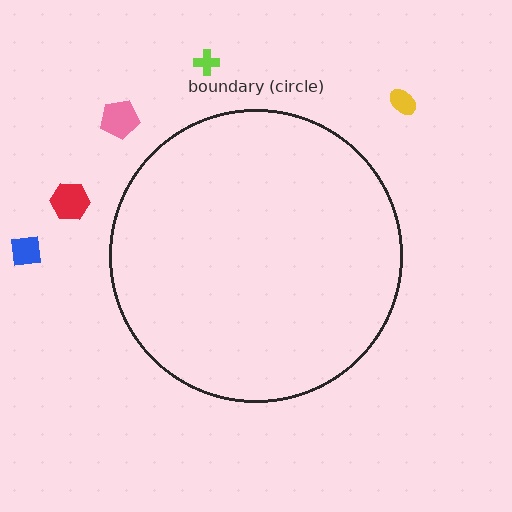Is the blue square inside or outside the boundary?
Outside.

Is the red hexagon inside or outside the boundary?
Outside.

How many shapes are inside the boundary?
0 inside, 5 outside.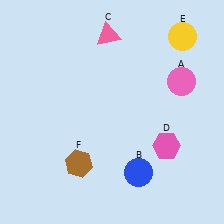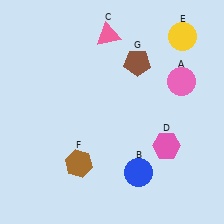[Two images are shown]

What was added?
A brown pentagon (G) was added in Image 2.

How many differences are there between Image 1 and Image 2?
There is 1 difference between the two images.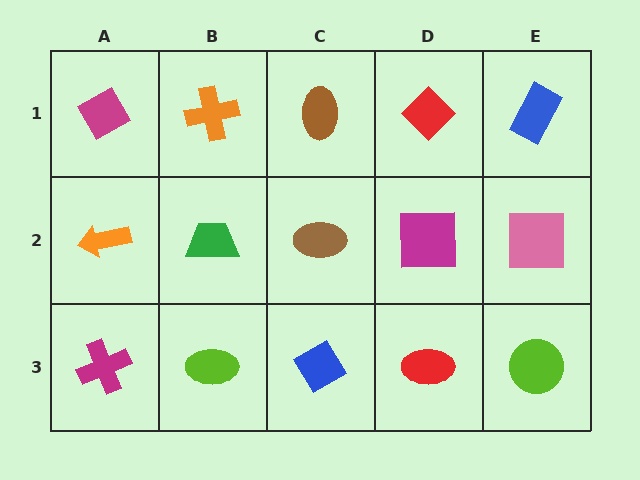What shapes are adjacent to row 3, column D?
A magenta square (row 2, column D), a blue diamond (row 3, column C), a lime circle (row 3, column E).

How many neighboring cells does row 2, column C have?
4.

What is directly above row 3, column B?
A green trapezoid.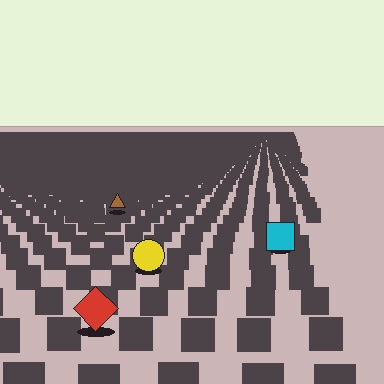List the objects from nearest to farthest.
From nearest to farthest: the red diamond, the yellow circle, the cyan square, the brown triangle.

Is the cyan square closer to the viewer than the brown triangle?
Yes. The cyan square is closer — you can tell from the texture gradient: the ground texture is coarser near it.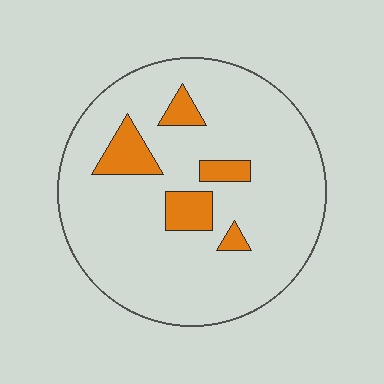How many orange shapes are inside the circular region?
5.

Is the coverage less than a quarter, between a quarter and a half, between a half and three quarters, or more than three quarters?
Less than a quarter.